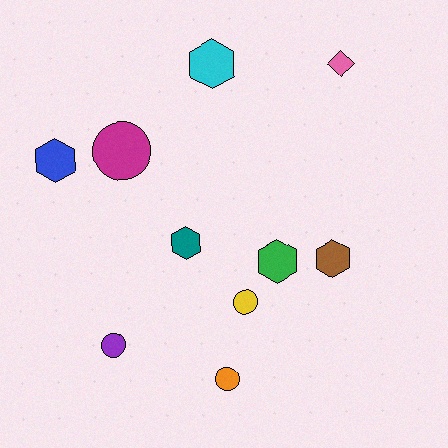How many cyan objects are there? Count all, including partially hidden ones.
There is 1 cyan object.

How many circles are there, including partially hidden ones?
There are 4 circles.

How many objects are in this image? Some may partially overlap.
There are 10 objects.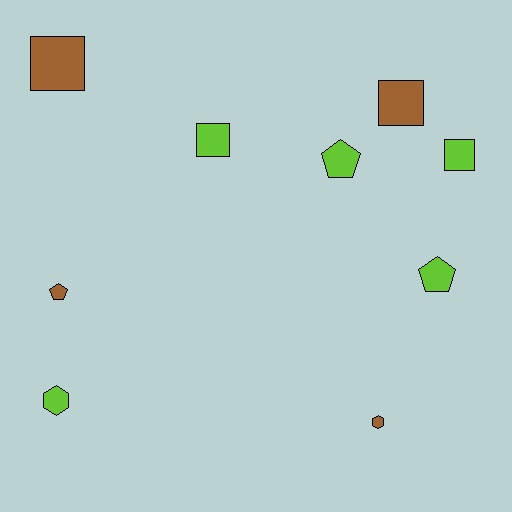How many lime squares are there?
There are 2 lime squares.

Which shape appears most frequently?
Square, with 4 objects.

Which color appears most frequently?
Lime, with 5 objects.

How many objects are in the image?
There are 9 objects.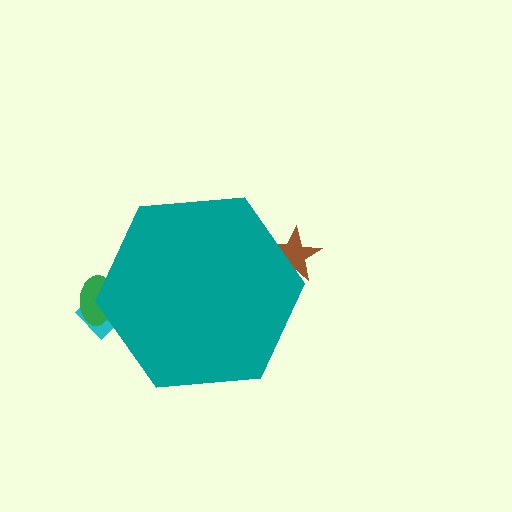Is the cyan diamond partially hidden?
Yes, the cyan diamond is partially hidden behind the teal hexagon.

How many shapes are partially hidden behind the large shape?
3 shapes are partially hidden.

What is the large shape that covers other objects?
A teal hexagon.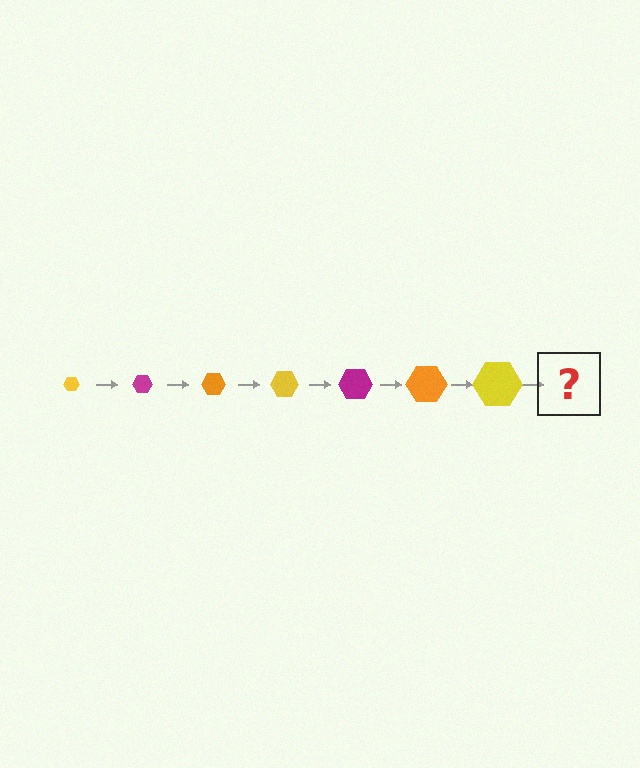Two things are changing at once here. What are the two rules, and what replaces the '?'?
The two rules are that the hexagon grows larger each step and the color cycles through yellow, magenta, and orange. The '?' should be a magenta hexagon, larger than the previous one.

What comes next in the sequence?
The next element should be a magenta hexagon, larger than the previous one.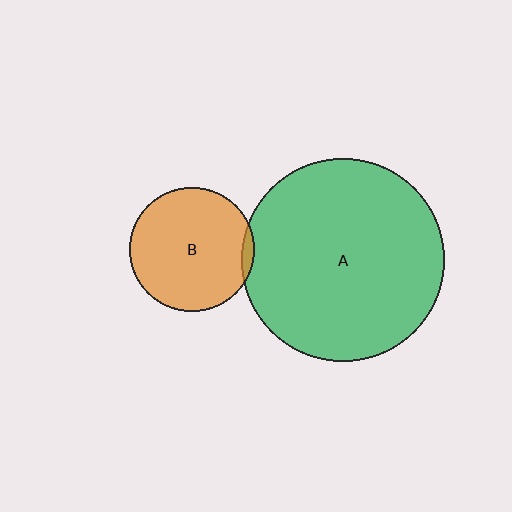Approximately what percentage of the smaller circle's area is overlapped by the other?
Approximately 5%.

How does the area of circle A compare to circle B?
Approximately 2.7 times.